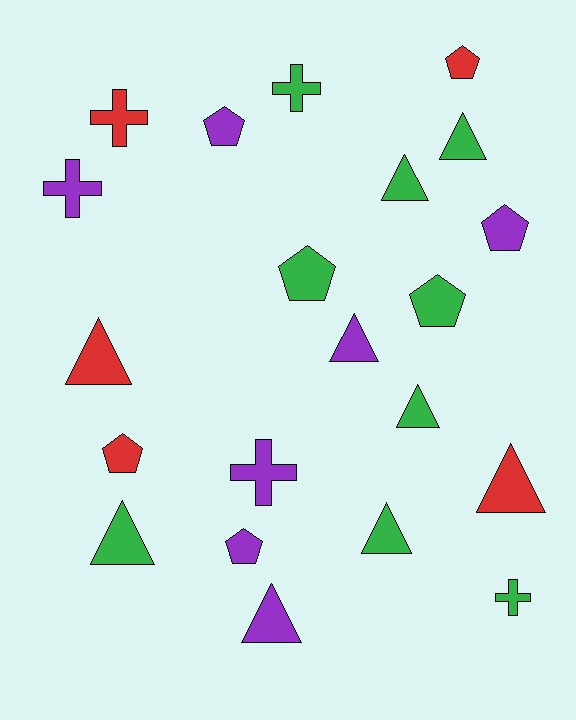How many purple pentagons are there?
There are 3 purple pentagons.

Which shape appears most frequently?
Triangle, with 9 objects.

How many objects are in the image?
There are 21 objects.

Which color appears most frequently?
Green, with 9 objects.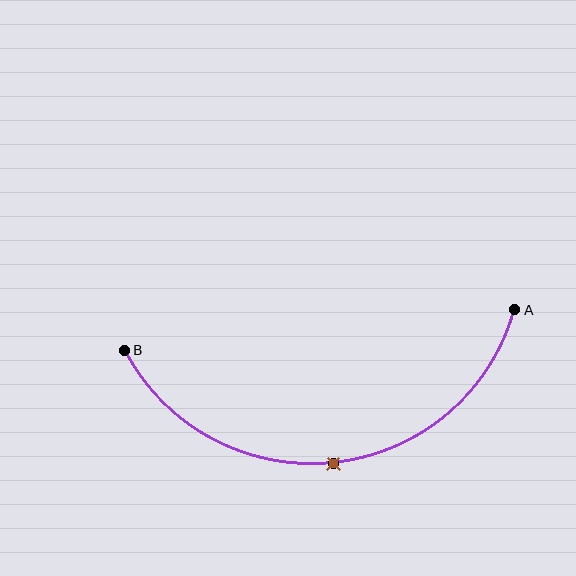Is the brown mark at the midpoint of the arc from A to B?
Yes. The brown mark lies on the arc at equal arc-length from both A and B — it is the arc midpoint.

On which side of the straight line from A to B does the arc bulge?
The arc bulges below the straight line connecting A and B.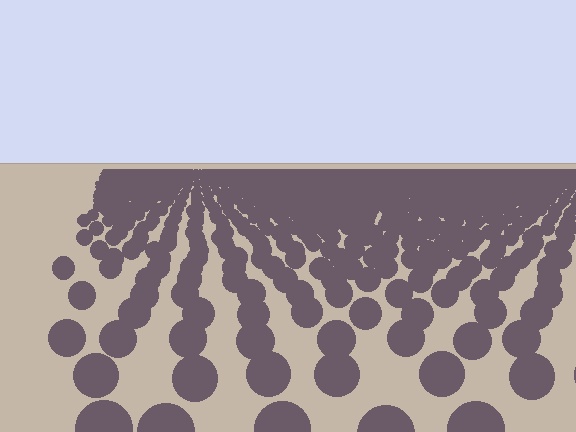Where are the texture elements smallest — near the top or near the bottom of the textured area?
Near the top.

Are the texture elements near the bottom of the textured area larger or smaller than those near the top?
Larger. Near the bottom, elements are closer to the viewer and appear at a bigger on-screen size.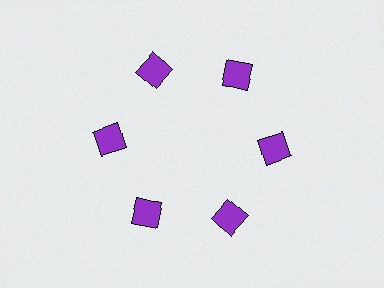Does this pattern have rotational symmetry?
Yes, this pattern has 6-fold rotational symmetry. It looks the same after rotating 60 degrees around the center.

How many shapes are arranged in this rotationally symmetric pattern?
There are 6 shapes, arranged in 6 groups of 1.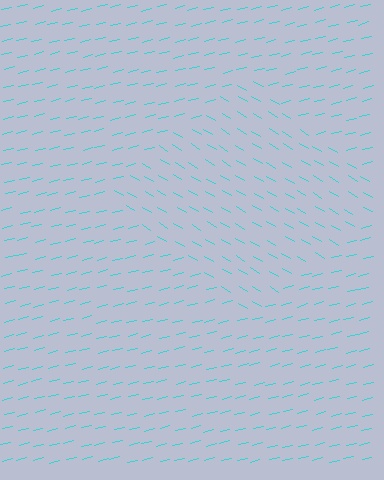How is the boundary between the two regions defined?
The boundary is defined purely by a change in line orientation (approximately 45 degrees difference). All lines are the same color and thickness.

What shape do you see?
I see a diamond.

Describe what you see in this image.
The image is filled with small cyan line segments. A diamond region in the image has lines oriented differently from the surrounding lines, creating a visible texture boundary.